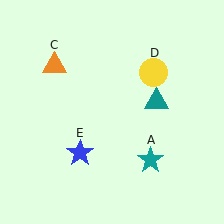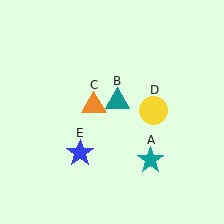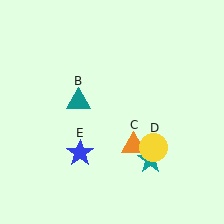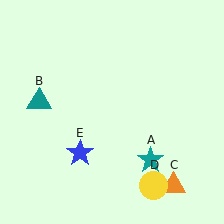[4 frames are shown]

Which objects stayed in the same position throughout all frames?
Teal star (object A) and blue star (object E) remained stationary.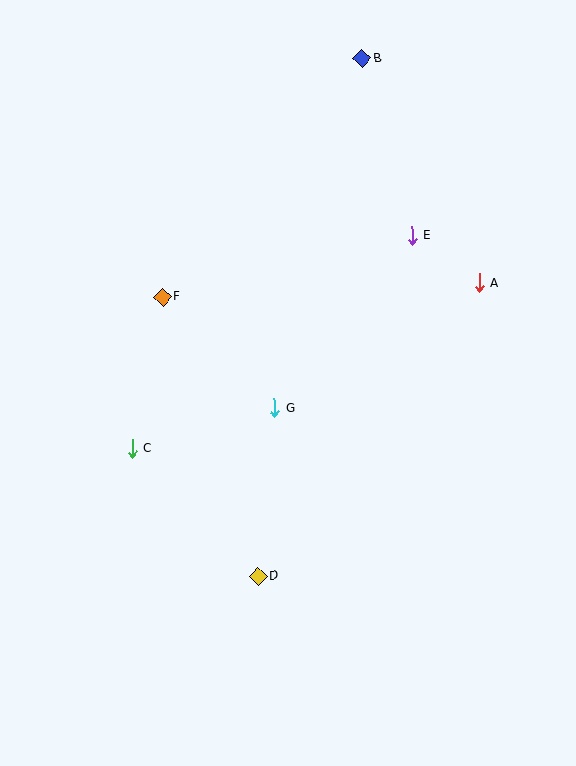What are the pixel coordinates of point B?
Point B is at (362, 58).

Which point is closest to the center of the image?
Point G at (275, 408) is closest to the center.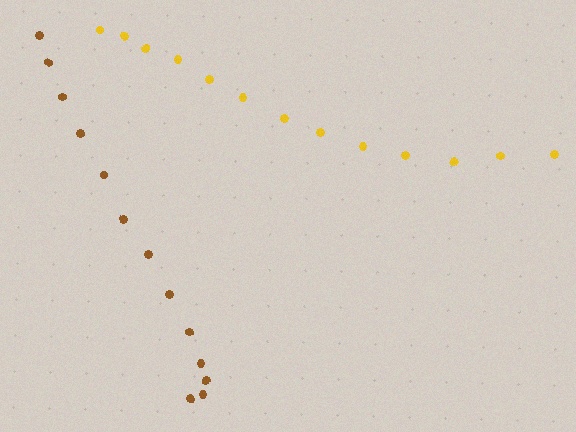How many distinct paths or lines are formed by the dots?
There are 2 distinct paths.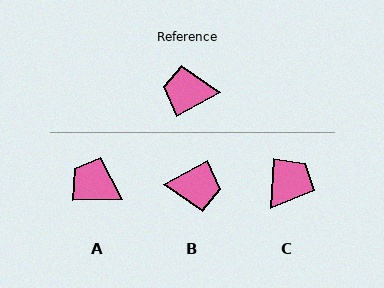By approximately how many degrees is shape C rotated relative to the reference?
Approximately 122 degrees clockwise.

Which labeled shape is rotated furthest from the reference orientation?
B, about 180 degrees away.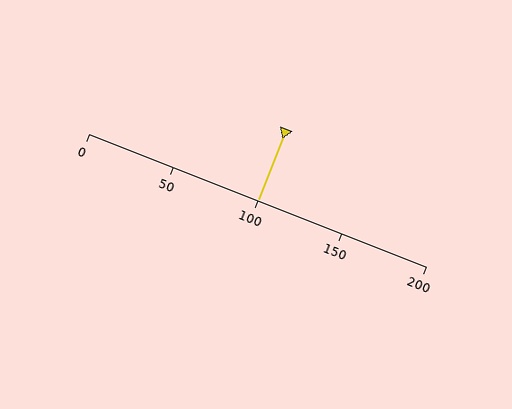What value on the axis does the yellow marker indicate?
The marker indicates approximately 100.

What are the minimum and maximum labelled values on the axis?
The axis runs from 0 to 200.